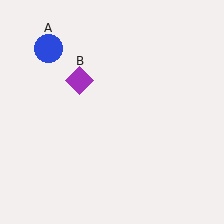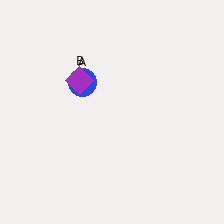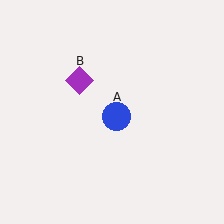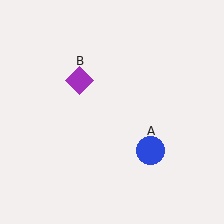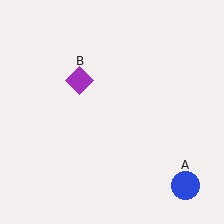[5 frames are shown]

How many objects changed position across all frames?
1 object changed position: blue circle (object A).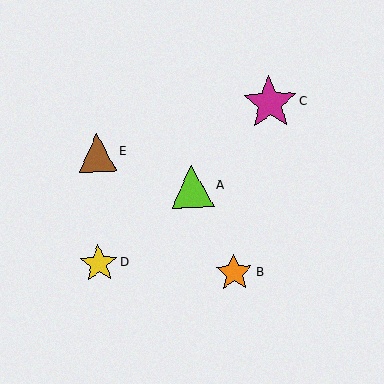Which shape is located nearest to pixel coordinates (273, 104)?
The magenta star (labeled C) at (270, 103) is nearest to that location.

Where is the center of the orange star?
The center of the orange star is at (234, 273).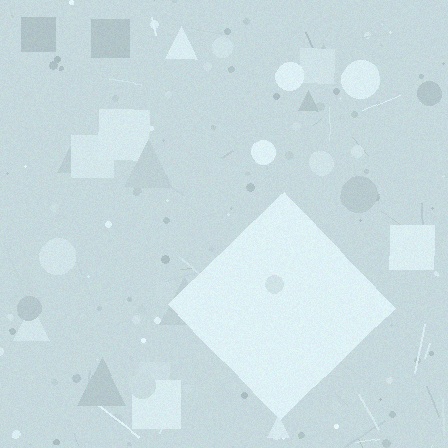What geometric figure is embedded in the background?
A diamond is embedded in the background.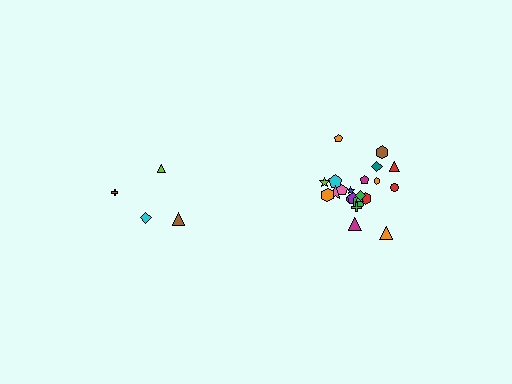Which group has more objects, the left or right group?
The right group.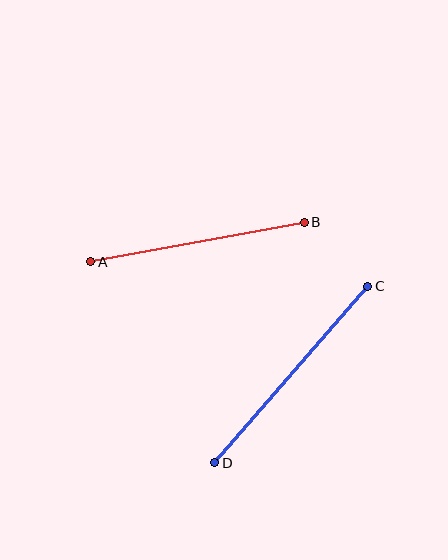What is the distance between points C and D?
The distance is approximately 234 pixels.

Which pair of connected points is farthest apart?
Points C and D are farthest apart.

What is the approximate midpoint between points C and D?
The midpoint is at approximately (291, 375) pixels.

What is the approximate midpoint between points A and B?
The midpoint is at approximately (197, 242) pixels.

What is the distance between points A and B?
The distance is approximately 217 pixels.